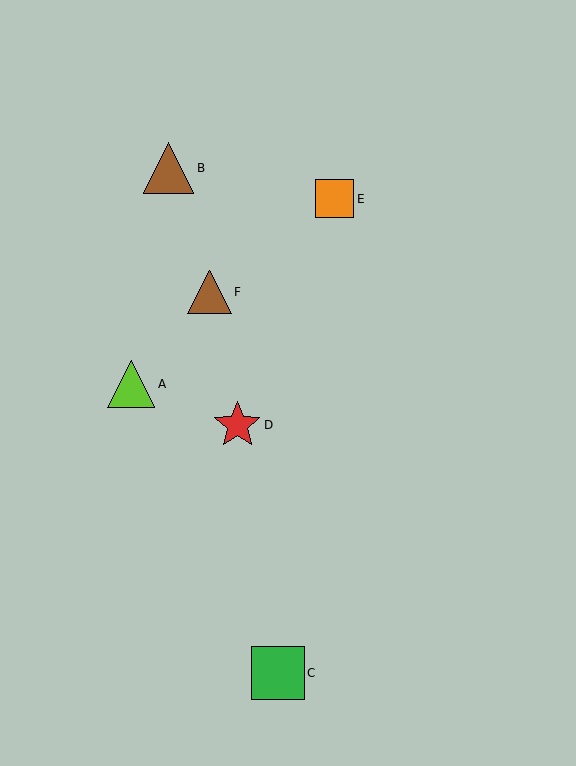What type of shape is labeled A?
Shape A is a lime triangle.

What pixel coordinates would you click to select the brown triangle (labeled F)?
Click at (210, 292) to select the brown triangle F.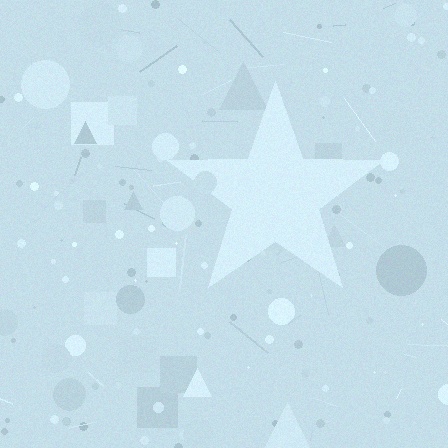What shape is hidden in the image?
A star is hidden in the image.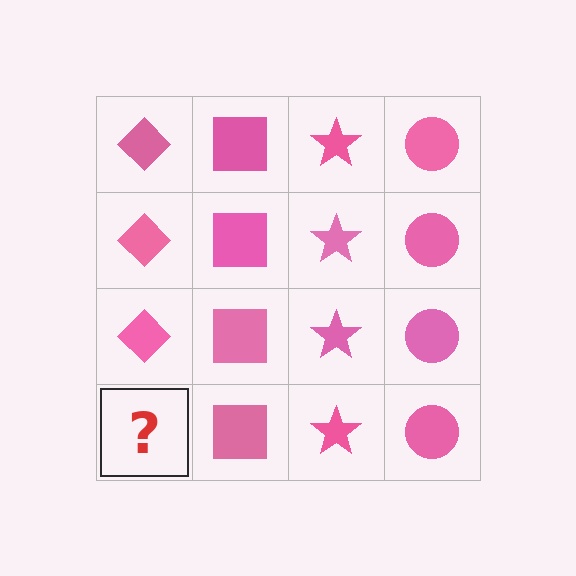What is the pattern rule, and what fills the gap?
The rule is that each column has a consistent shape. The gap should be filled with a pink diamond.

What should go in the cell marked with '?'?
The missing cell should contain a pink diamond.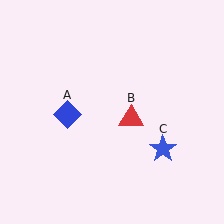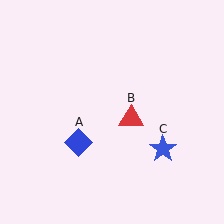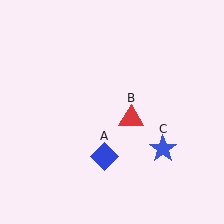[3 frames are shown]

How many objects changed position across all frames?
1 object changed position: blue diamond (object A).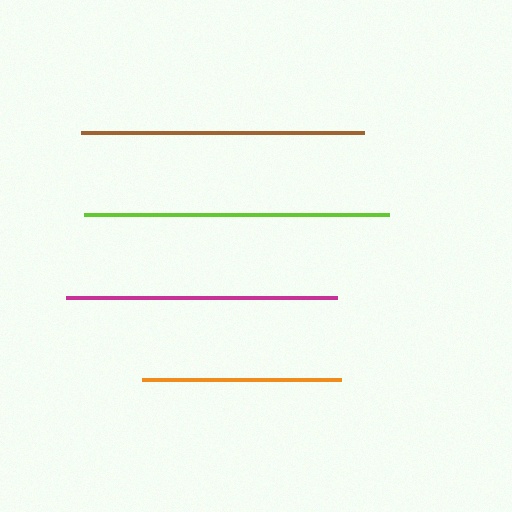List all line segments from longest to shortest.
From longest to shortest: lime, brown, magenta, orange.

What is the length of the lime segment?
The lime segment is approximately 305 pixels long.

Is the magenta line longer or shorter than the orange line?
The magenta line is longer than the orange line.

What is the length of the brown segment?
The brown segment is approximately 283 pixels long.